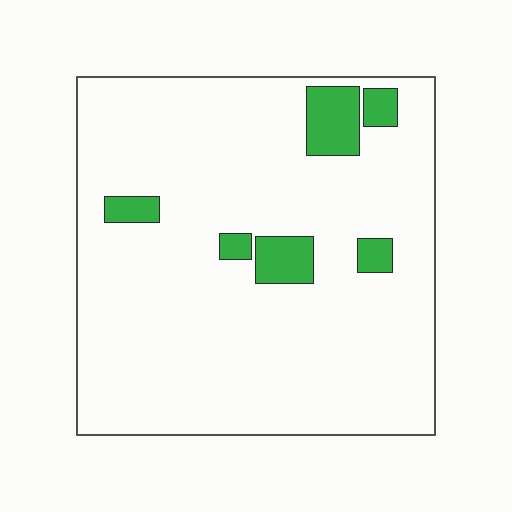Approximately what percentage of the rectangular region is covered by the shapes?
Approximately 10%.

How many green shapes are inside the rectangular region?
6.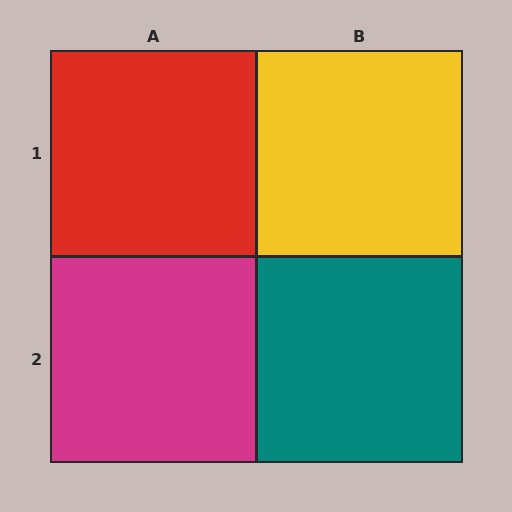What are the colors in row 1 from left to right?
Red, yellow.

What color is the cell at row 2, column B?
Teal.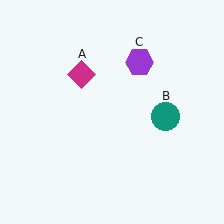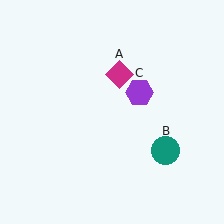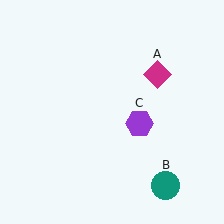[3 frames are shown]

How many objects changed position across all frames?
3 objects changed position: magenta diamond (object A), teal circle (object B), purple hexagon (object C).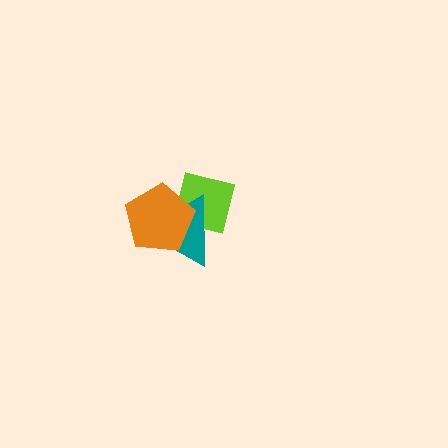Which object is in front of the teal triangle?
The orange pentagon is in front of the teal triangle.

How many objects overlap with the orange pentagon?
2 objects overlap with the orange pentagon.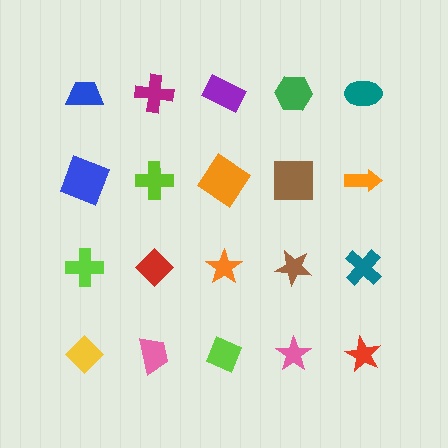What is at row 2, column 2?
A lime cross.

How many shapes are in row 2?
5 shapes.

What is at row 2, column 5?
An orange arrow.